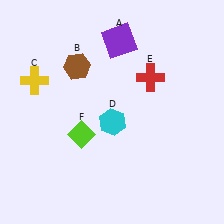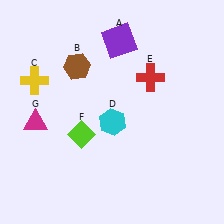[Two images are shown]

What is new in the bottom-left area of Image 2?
A magenta triangle (G) was added in the bottom-left area of Image 2.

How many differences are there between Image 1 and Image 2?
There is 1 difference between the two images.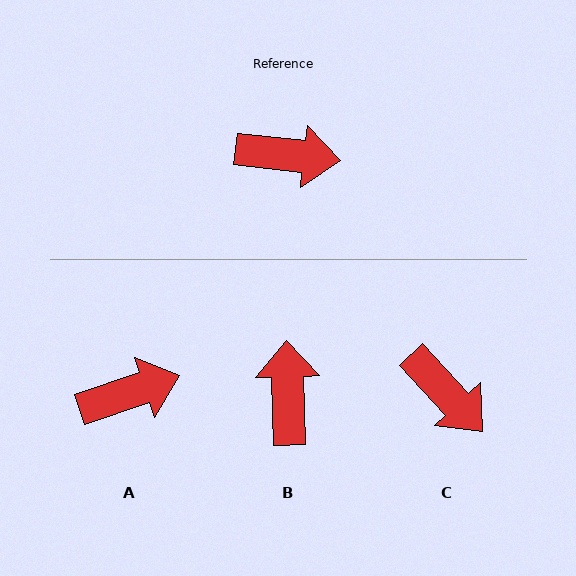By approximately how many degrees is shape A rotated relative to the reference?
Approximately 25 degrees counter-clockwise.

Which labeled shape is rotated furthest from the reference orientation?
B, about 98 degrees away.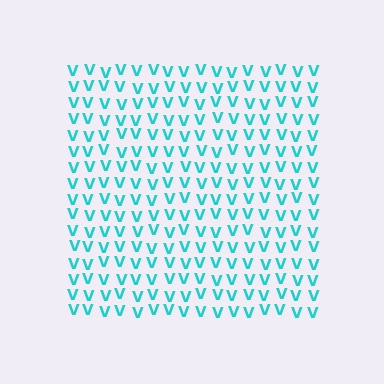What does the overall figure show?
The overall figure shows a square.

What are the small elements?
The small elements are letter V's.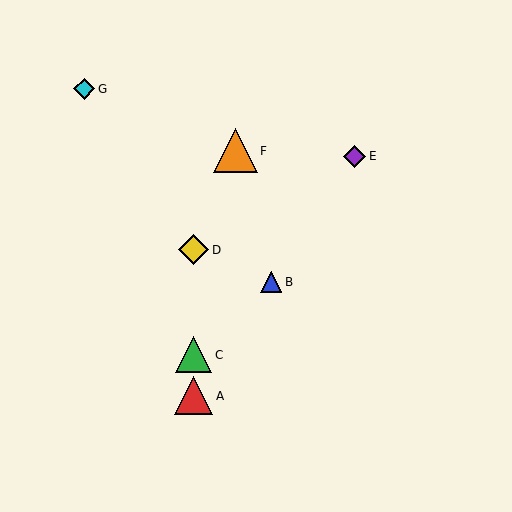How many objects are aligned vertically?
3 objects (A, C, D) are aligned vertically.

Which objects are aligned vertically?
Objects A, C, D are aligned vertically.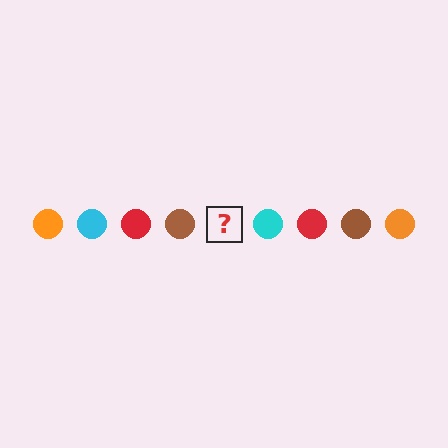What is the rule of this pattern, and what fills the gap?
The rule is that the pattern cycles through orange, cyan, red, brown circles. The gap should be filled with an orange circle.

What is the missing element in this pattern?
The missing element is an orange circle.